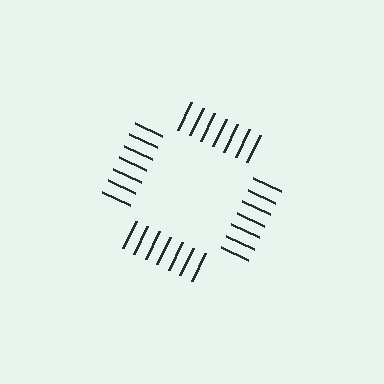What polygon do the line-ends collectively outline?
An illusory square — the line segments terminate on its edges but no continuous stroke is drawn.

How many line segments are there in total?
28 — 7 along each of the 4 edges.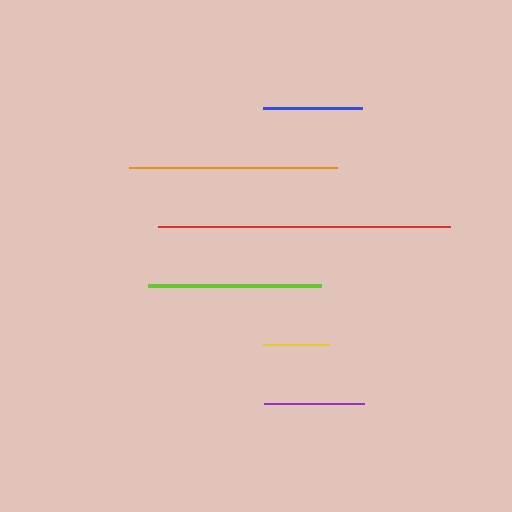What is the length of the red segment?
The red segment is approximately 292 pixels long.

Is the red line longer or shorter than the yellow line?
The red line is longer than the yellow line.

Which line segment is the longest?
The red line is the longest at approximately 292 pixels.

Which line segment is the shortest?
The yellow line is the shortest at approximately 66 pixels.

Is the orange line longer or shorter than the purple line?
The orange line is longer than the purple line.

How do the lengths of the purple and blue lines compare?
The purple and blue lines are approximately the same length.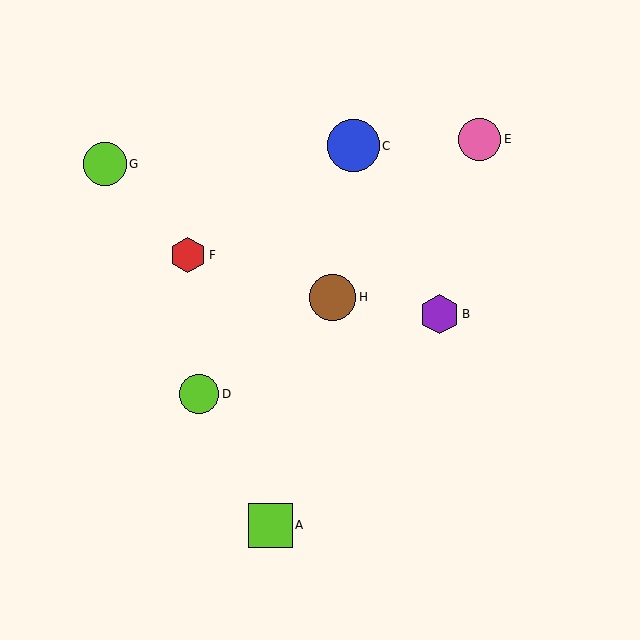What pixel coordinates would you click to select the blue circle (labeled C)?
Click at (353, 146) to select the blue circle C.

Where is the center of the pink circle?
The center of the pink circle is at (480, 139).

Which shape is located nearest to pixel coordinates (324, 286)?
The brown circle (labeled H) at (333, 297) is nearest to that location.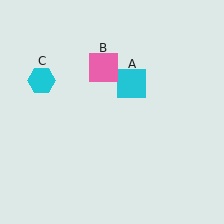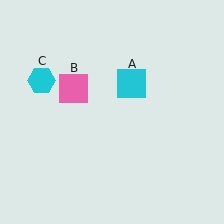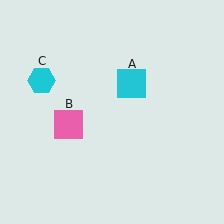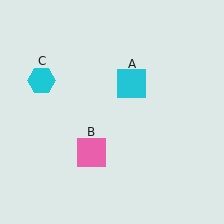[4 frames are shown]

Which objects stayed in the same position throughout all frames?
Cyan square (object A) and cyan hexagon (object C) remained stationary.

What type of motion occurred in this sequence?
The pink square (object B) rotated counterclockwise around the center of the scene.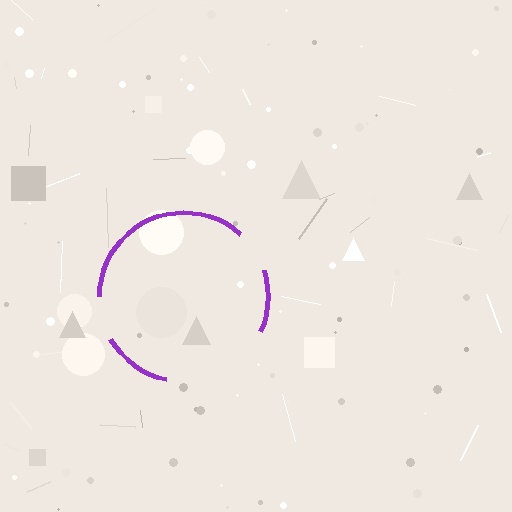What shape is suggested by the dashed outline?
The dashed outline suggests a circle.